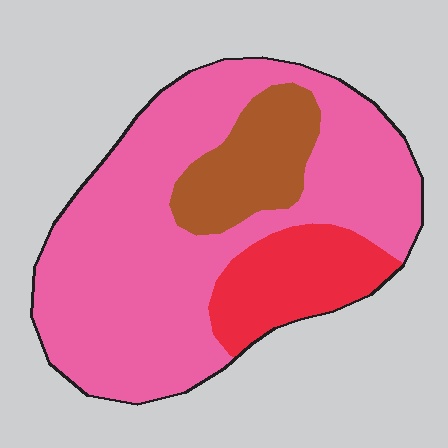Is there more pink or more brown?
Pink.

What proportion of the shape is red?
Red takes up about one sixth (1/6) of the shape.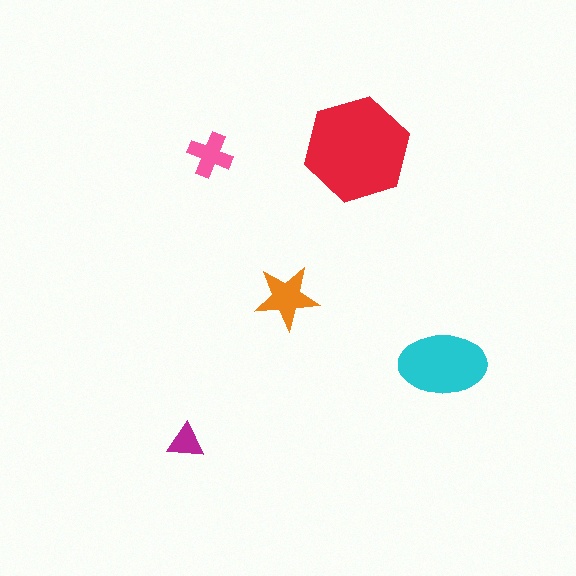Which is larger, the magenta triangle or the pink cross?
The pink cross.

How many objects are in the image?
There are 5 objects in the image.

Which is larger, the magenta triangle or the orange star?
The orange star.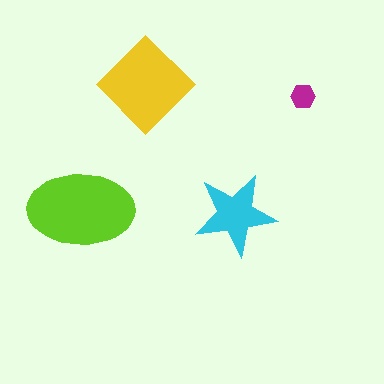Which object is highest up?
The yellow diamond is topmost.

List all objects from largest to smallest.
The lime ellipse, the yellow diamond, the cyan star, the magenta hexagon.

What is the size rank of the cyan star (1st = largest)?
3rd.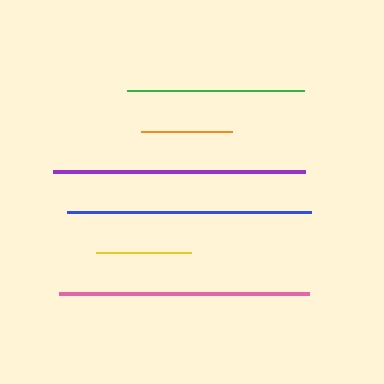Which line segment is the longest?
The purple line is the longest at approximately 252 pixels.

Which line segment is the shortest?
The orange line is the shortest at approximately 92 pixels.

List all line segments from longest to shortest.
From longest to shortest: purple, pink, blue, green, yellow, orange.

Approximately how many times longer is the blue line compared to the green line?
The blue line is approximately 1.4 times the length of the green line.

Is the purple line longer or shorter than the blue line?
The purple line is longer than the blue line.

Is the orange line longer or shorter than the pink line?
The pink line is longer than the orange line.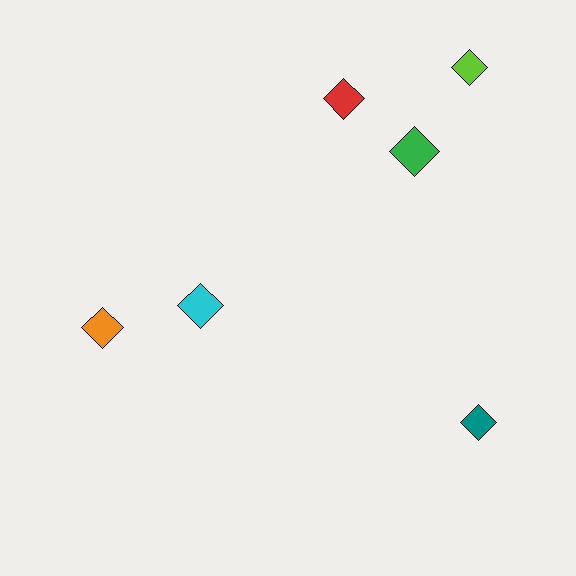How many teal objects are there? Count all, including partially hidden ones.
There is 1 teal object.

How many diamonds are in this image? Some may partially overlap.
There are 6 diamonds.